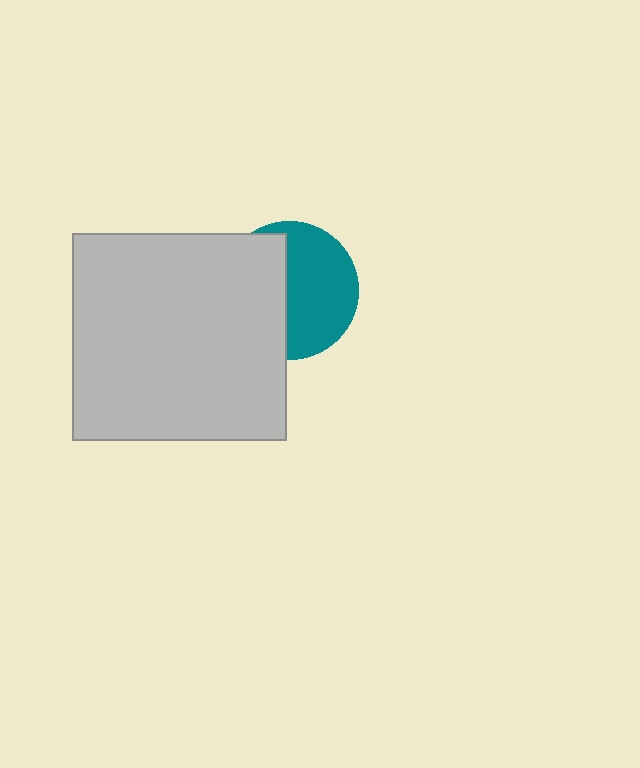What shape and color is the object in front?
The object in front is a light gray rectangle.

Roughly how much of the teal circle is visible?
About half of it is visible (roughly 54%).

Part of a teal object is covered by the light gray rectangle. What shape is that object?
It is a circle.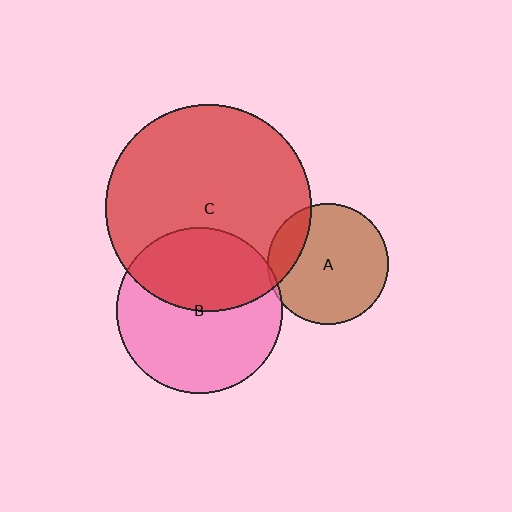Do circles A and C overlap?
Yes.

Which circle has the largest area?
Circle C (red).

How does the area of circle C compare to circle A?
Approximately 2.9 times.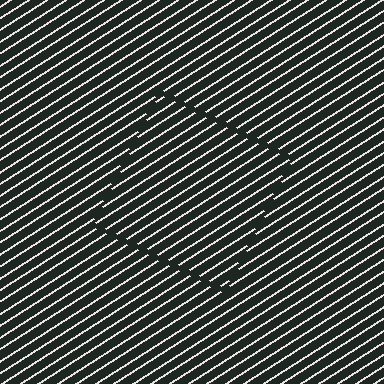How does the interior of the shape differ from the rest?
The interior of the shape contains the same grating, shifted by half a period — the contour is defined by the phase discontinuity where line-ends from the inner and outer gratings abut.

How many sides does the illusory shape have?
4 sides — the line-ends trace a square.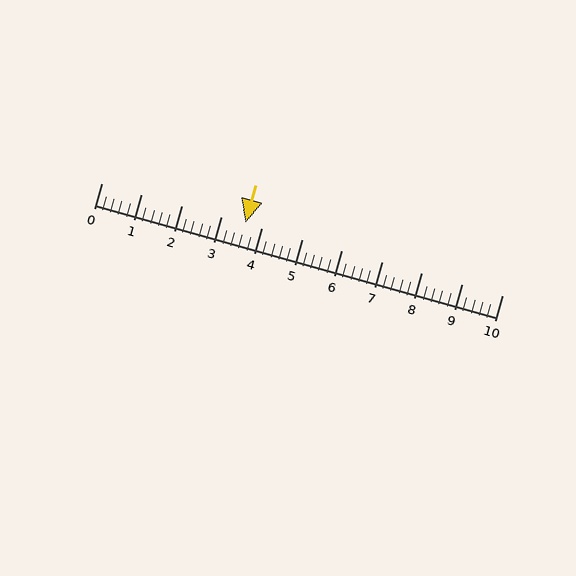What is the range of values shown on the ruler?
The ruler shows values from 0 to 10.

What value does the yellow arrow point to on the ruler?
The yellow arrow points to approximately 3.6.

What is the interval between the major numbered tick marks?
The major tick marks are spaced 1 units apart.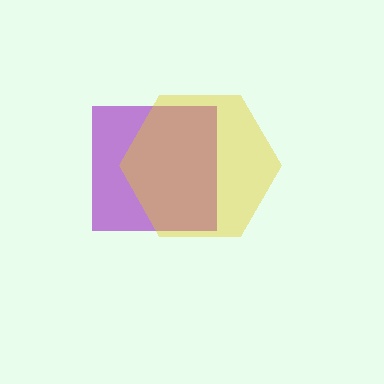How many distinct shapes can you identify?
There are 2 distinct shapes: a purple square, a yellow hexagon.